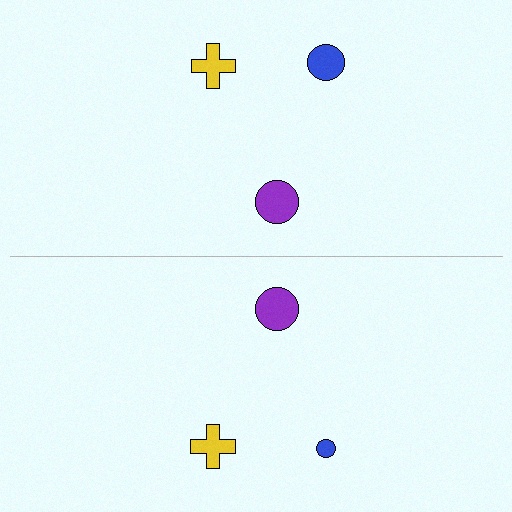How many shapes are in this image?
There are 6 shapes in this image.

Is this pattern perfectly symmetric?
No, the pattern is not perfectly symmetric. The blue circle on the bottom side has a different size than its mirror counterpart.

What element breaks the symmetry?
The blue circle on the bottom side has a different size than its mirror counterpart.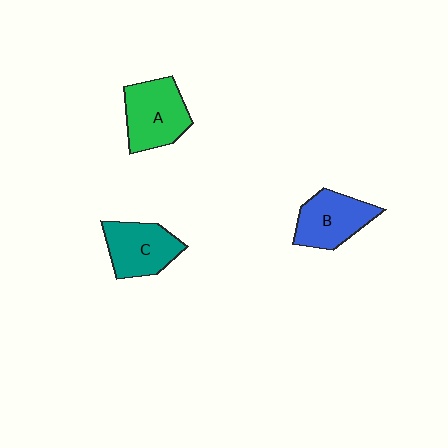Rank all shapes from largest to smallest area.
From largest to smallest: A (green), C (teal), B (blue).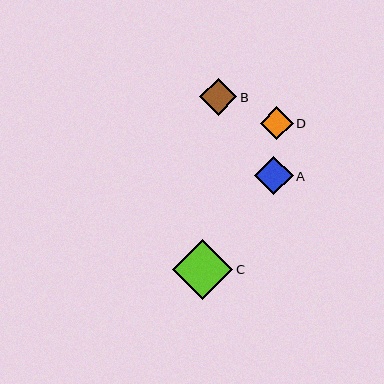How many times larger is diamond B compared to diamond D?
Diamond B is approximately 1.1 times the size of diamond D.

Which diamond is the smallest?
Diamond D is the smallest with a size of approximately 33 pixels.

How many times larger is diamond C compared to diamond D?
Diamond C is approximately 1.8 times the size of diamond D.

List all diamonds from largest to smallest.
From largest to smallest: C, A, B, D.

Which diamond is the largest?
Diamond C is the largest with a size of approximately 60 pixels.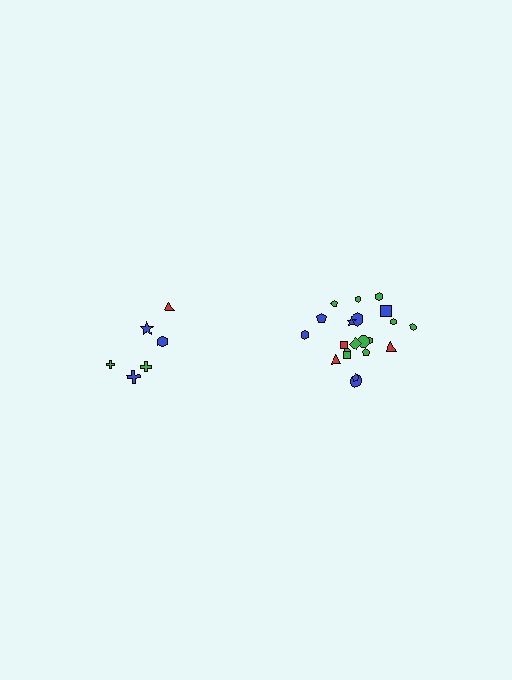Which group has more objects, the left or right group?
The right group.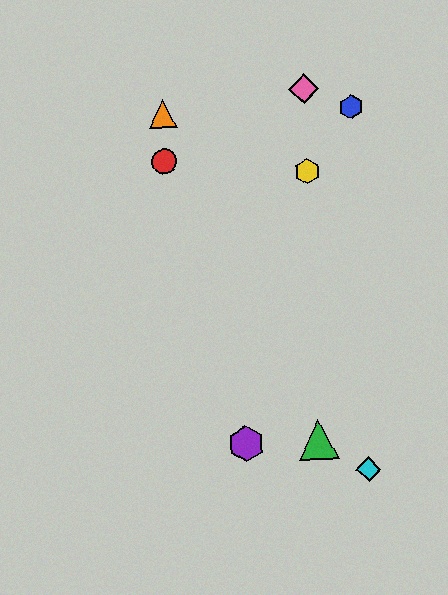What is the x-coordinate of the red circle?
The red circle is at x≈164.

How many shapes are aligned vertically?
3 shapes (the green triangle, the yellow hexagon, the pink diamond) are aligned vertically.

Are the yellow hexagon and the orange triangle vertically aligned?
No, the yellow hexagon is at x≈307 and the orange triangle is at x≈162.